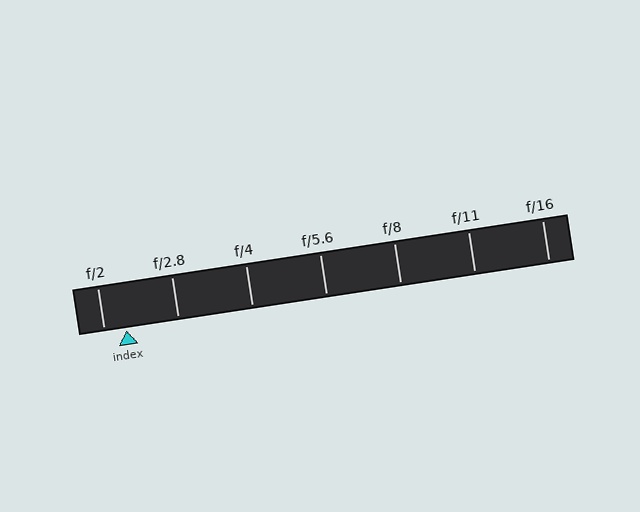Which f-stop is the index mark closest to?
The index mark is closest to f/2.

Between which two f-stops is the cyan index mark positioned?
The index mark is between f/2 and f/2.8.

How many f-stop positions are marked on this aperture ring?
There are 7 f-stop positions marked.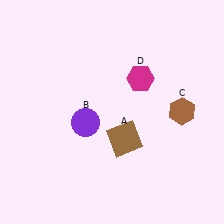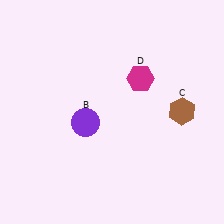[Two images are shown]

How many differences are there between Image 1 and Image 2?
There is 1 difference between the two images.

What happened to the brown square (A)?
The brown square (A) was removed in Image 2. It was in the bottom-right area of Image 1.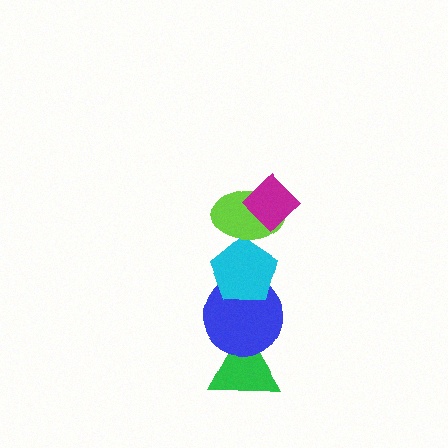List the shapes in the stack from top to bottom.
From top to bottom: the magenta diamond, the lime ellipse, the cyan pentagon, the blue circle, the green triangle.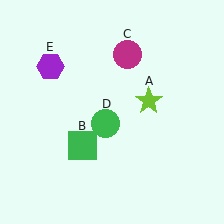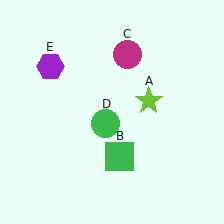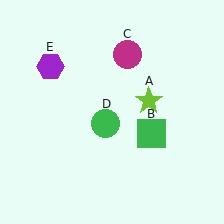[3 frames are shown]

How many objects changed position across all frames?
1 object changed position: green square (object B).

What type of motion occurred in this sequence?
The green square (object B) rotated counterclockwise around the center of the scene.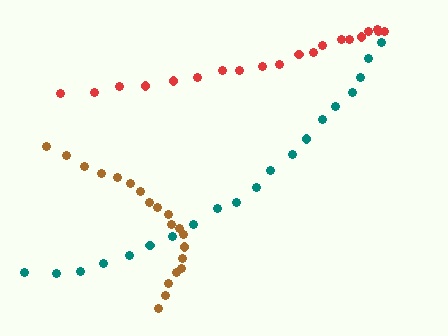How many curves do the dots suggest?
There are 3 distinct paths.